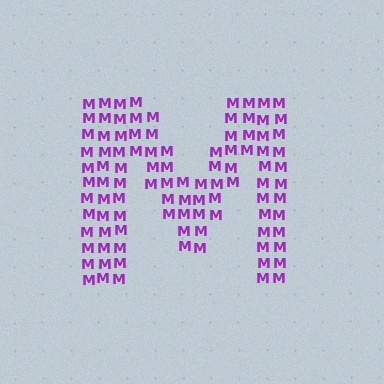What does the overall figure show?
The overall figure shows the letter M.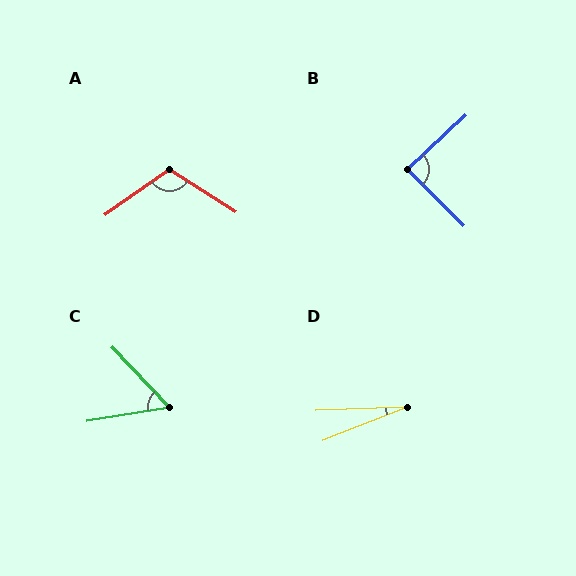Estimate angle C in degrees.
Approximately 56 degrees.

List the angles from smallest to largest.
D (19°), C (56°), B (88°), A (112°).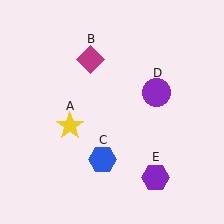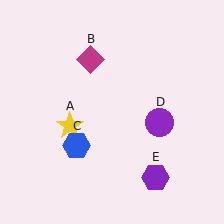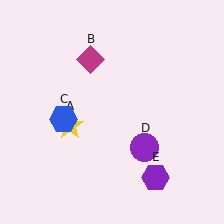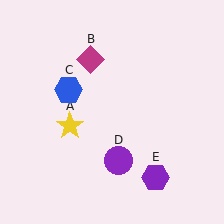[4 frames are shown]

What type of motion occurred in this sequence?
The blue hexagon (object C), purple circle (object D) rotated clockwise around the center of the scene.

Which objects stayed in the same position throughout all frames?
Yellow star (object A) and magenta diamond (object B) and purple hexagon (object E) remained stationary.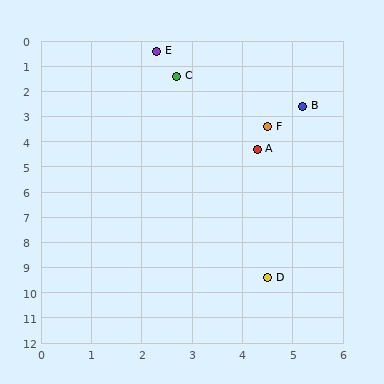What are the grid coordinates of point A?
Point A is at approximately (4.3, 4.3).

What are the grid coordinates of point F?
Point F is at approximately (4.5, 3.4).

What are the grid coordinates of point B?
Point B is at approximately (5.2, 2.6).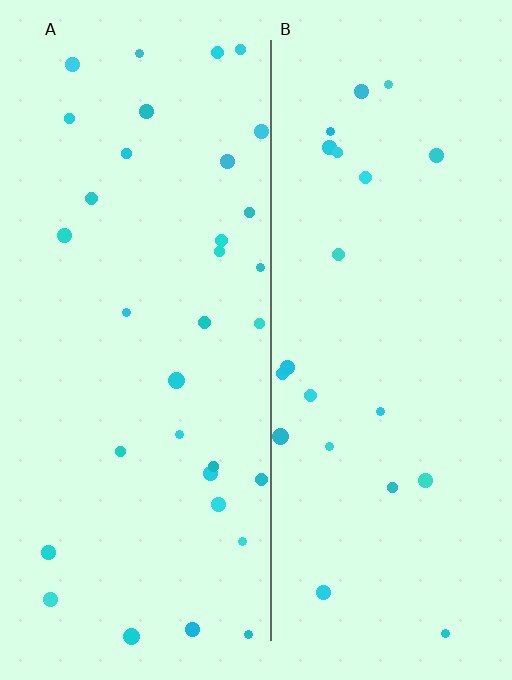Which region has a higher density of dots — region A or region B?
A (the left).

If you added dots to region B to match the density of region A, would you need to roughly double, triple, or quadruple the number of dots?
Approximately double.